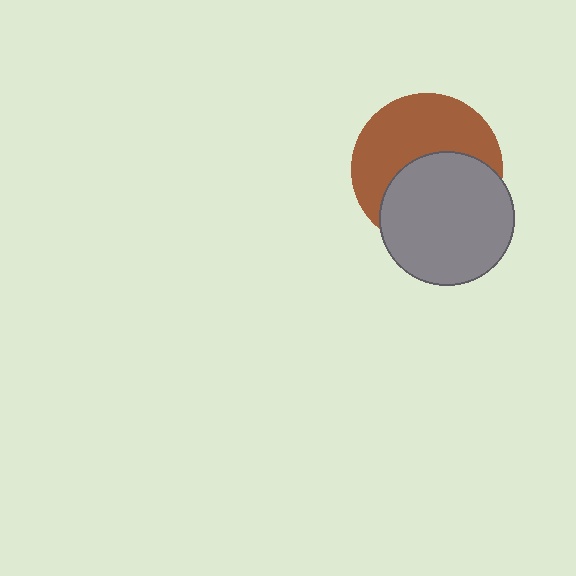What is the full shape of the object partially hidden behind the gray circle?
The partially hidden object is a brown circle.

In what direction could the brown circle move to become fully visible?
The brown circle could move up. That would shift it out from behind the gray circle entirely.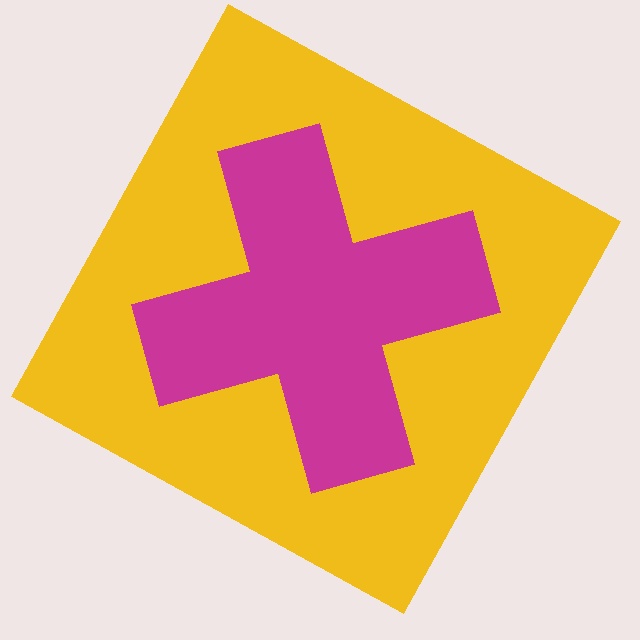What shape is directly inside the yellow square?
The magenta cross.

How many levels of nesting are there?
2.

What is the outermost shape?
The yellow square.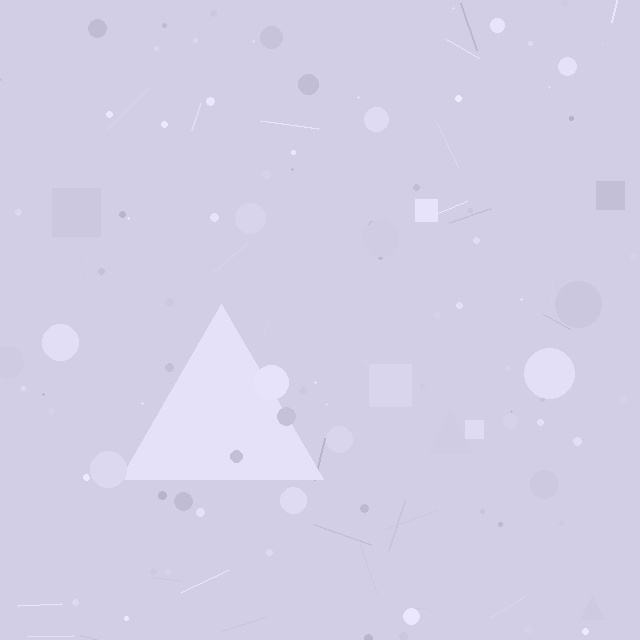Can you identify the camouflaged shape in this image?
The camouflaged shape is a triangle.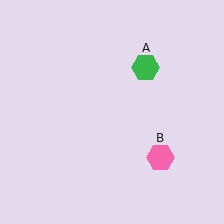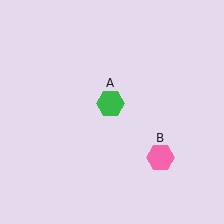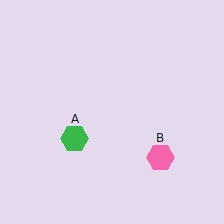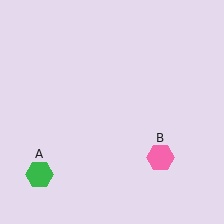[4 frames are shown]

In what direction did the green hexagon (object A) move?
The green hexagon (object A) moved down and to the left.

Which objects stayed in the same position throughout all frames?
Pink hexagon (object B) remained stationary.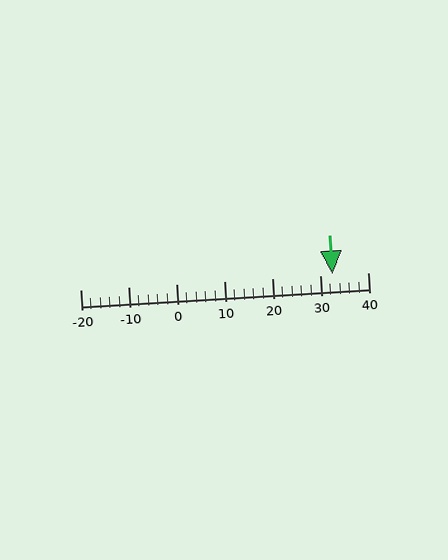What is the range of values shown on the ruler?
The ruler shows values from -20 to 40.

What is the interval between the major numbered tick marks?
The major tick marks are spaced 10 units apart.